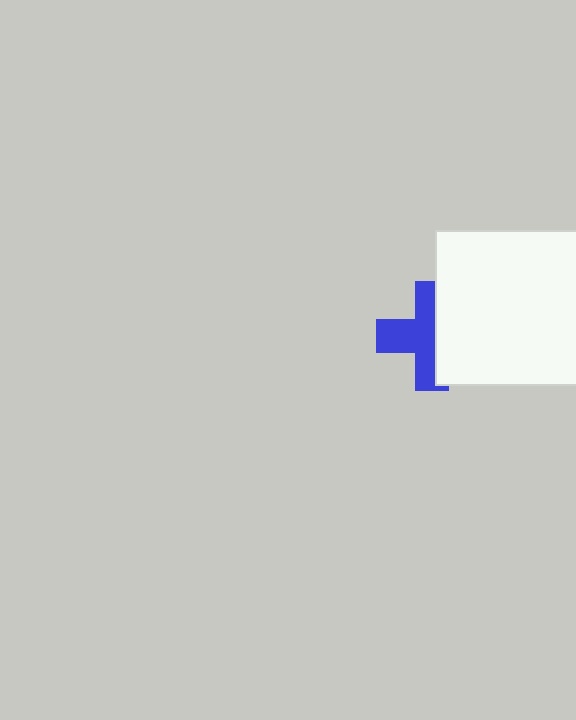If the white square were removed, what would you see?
You would see the complete blue cross.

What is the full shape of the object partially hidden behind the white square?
The partially hidden object is a blue cross.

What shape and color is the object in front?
The object in front is a white square.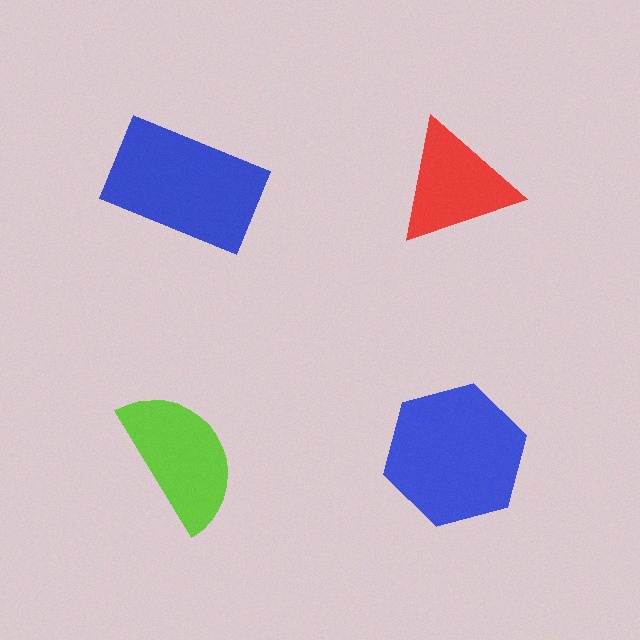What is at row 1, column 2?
A red triangle.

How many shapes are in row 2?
2 shapes.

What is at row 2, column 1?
A lime semicircle.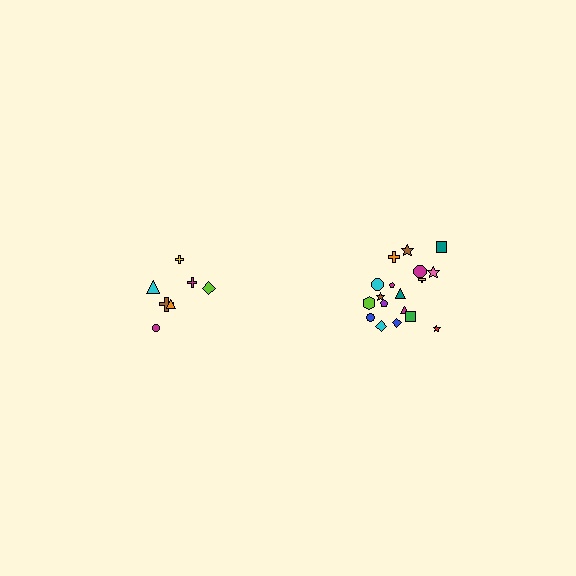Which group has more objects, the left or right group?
The right group.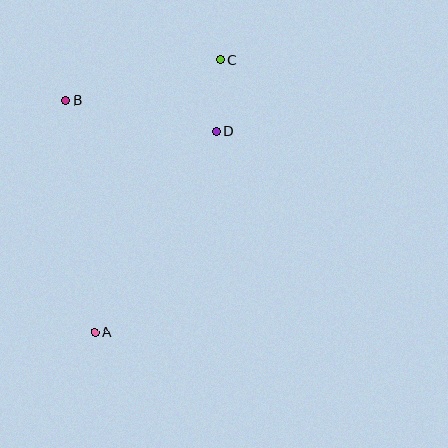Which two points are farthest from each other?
Points A and C are farthest from each other.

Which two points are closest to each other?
Points C and D are closest to each other.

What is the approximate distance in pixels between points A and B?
The distance between A and B is approximately 234 pixels.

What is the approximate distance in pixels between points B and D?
The distance between B and D is approximately 154 pixels.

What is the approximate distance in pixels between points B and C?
The distance between B and C is approximately 160 pixels.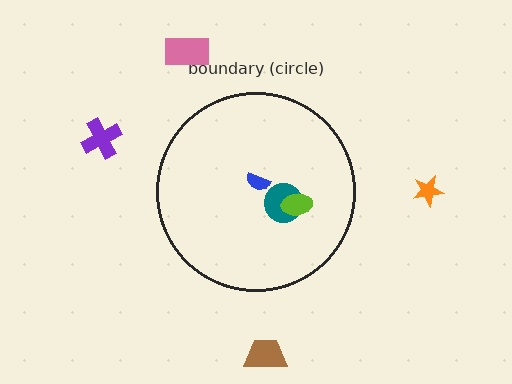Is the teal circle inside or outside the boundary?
Inside.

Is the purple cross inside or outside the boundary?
Outside.